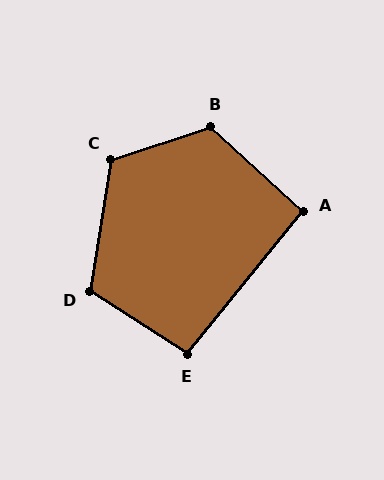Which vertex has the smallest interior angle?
A, at approximately 94 degrees.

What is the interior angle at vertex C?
Approximately 117 degrees (obtuse).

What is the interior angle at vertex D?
Approximately 114 degrees (obtuse).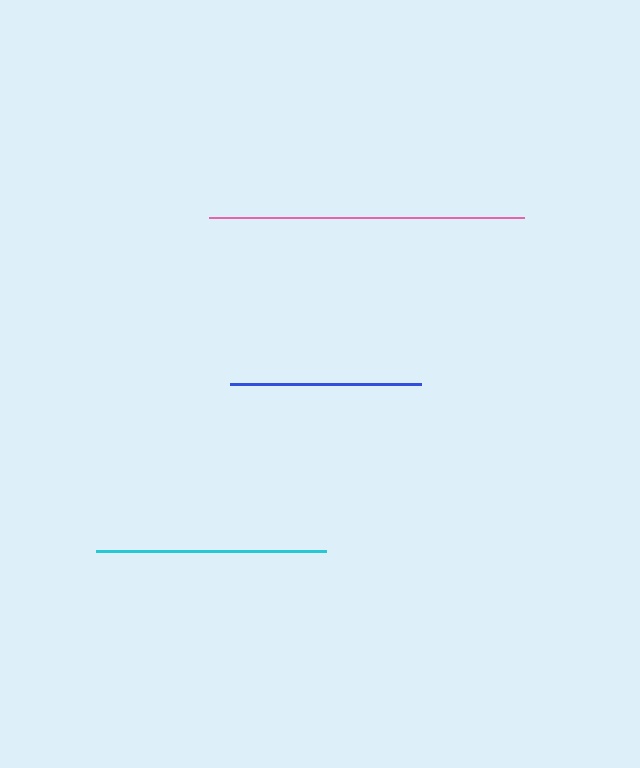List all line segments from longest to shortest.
From longest to shortest: pink, cyan, blue.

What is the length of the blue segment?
The blue segment is approximately 191 pixels long.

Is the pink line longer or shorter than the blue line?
The pink line is longer than the blue line.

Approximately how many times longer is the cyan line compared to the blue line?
The cyan line is approximately 1.2 times the length of the blue line.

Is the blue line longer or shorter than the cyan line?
The cyan line is longer than the blue line.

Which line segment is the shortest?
The blue line is the shortest at approximately 191 pixels.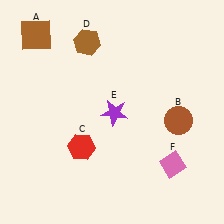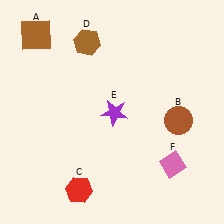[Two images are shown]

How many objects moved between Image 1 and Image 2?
1 object moved between the two images.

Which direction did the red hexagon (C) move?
The red hexagon (C) moved down.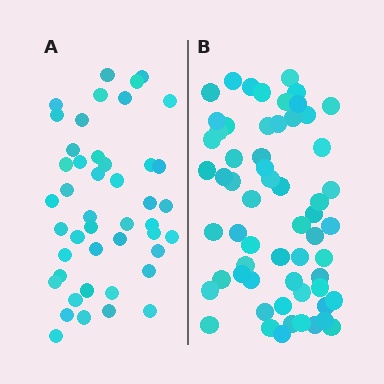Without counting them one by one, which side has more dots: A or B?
Region B (the right region) has more dots.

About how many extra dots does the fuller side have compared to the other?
Region B has approximately 15 more dots than region A.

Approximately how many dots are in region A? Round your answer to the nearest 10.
About 40 dots. (The exact count is 45, which rounds to 40.)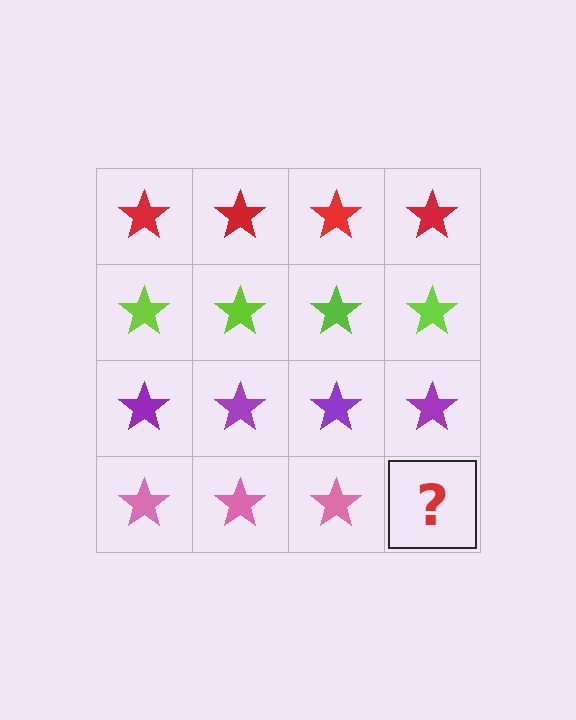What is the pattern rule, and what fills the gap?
The rule is that each row has a consistent color. The gap should be filled with a pink star.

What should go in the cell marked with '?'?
The missing cell should contain a pink star.